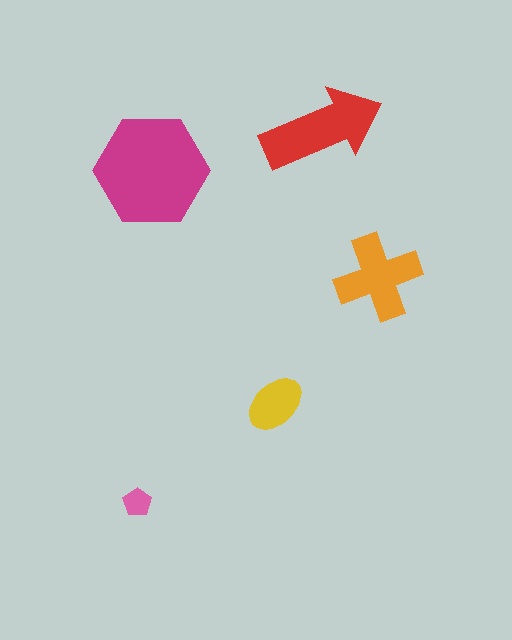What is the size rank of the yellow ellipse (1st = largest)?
4th.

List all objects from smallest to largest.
The pink pentagon, the yellow ellipse, the orange cross, the red arrow, the magenta hexagon.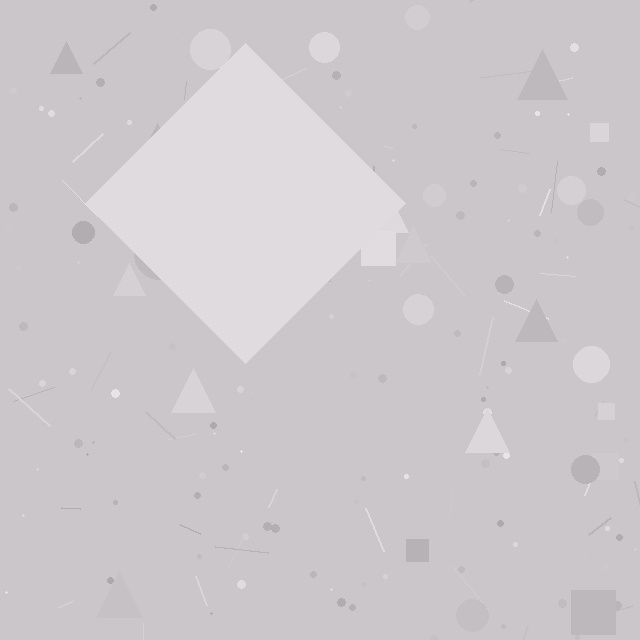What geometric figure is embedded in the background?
A diamond is embedded in the background.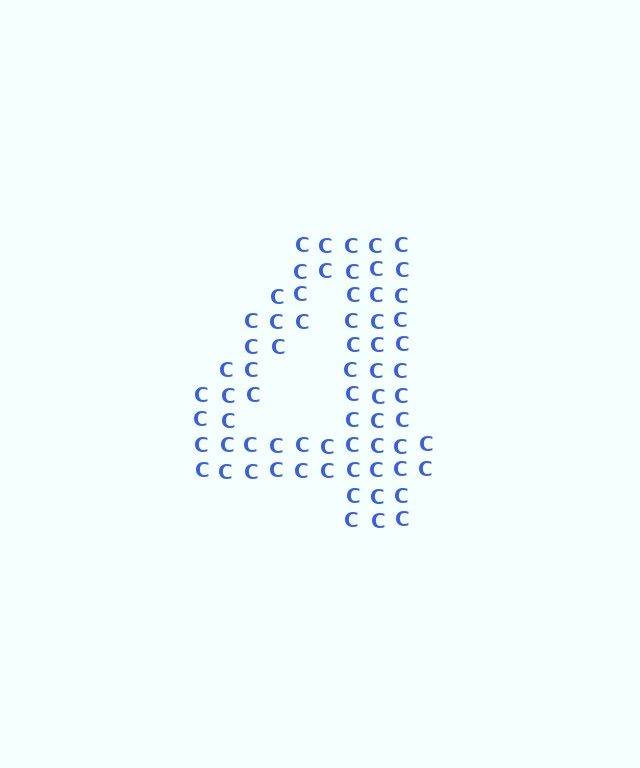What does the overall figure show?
The overall figure shows the digit 4.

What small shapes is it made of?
It is made of small letter C's.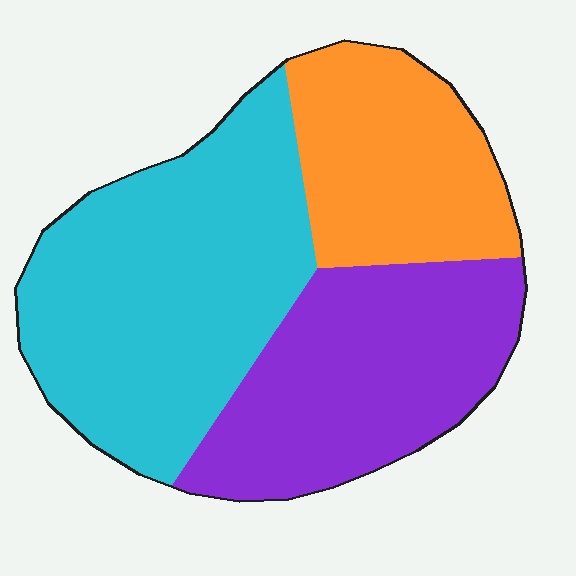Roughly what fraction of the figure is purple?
Purple covers 32% of the figure.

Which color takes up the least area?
Orange, at roughly 25%.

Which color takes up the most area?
Cyan, at roughly 45%.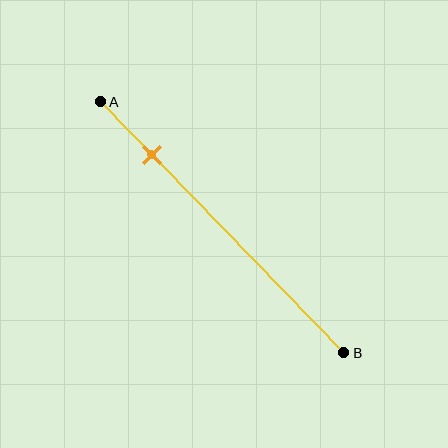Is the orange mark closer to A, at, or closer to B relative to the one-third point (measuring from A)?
The orange mark is closer to point A than the one-third point of segment AB.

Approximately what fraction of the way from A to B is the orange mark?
The orange mark is approximately 20% of the way from A to B.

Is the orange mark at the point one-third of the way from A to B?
No, the mark is at about 20% from A, not at the 33% one-third point.